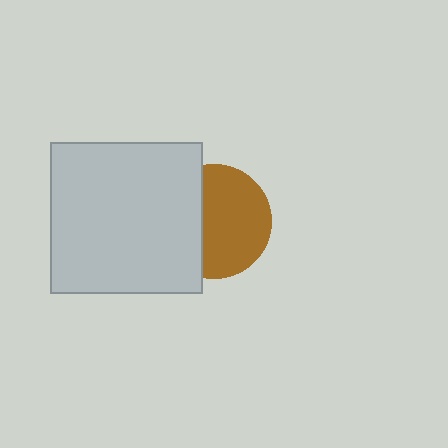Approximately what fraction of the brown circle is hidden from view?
Roughly 39% of the brown circle is hidden behind the light gray square.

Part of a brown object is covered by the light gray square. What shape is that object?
It is a circle.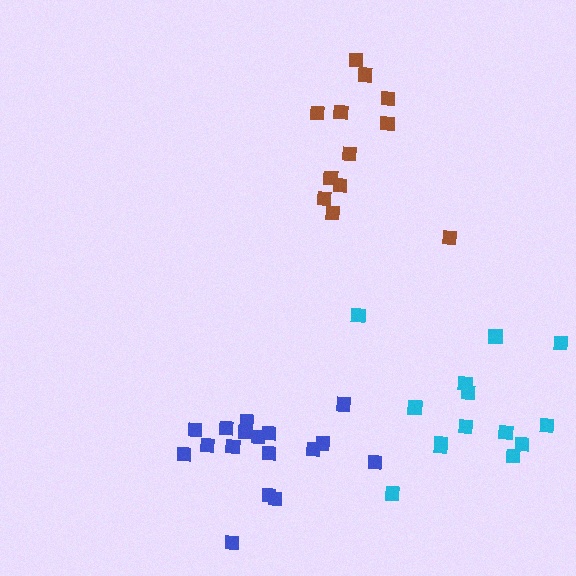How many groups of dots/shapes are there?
There are 3 groups.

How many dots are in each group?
Group 1: 12 dots, Group 2: 17 dots, Group 3: 14 dots (43 total).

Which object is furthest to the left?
The blue cluster is leftmost.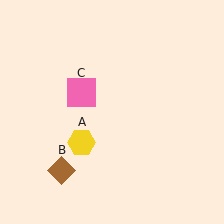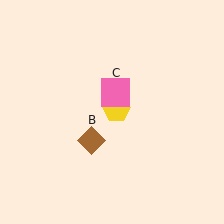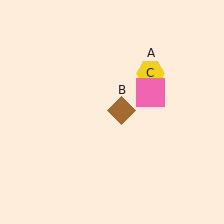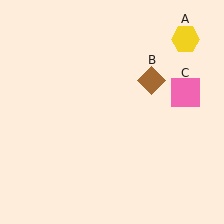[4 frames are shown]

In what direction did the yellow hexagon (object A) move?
The yellow hexagon (object A) moved up and to the right.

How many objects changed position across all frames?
3 objects changed position: yellow hexagon (object A), brown diamond (object B), pink square (object C).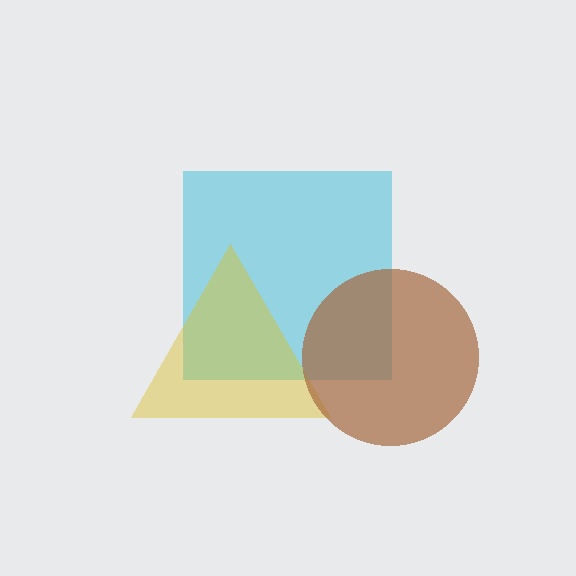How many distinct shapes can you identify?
There are 3 distinct shapes: a cyan square, a yellow triangle, a brown circle.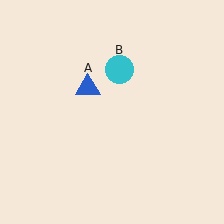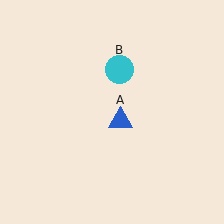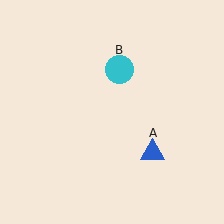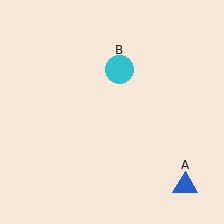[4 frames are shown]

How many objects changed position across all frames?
1 object changed position: blue triangle (object A).